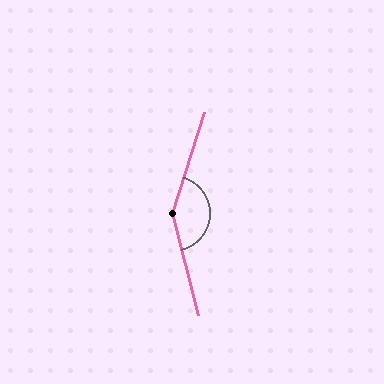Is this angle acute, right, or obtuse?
It is obtuse.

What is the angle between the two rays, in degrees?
Approximately 148 degrees.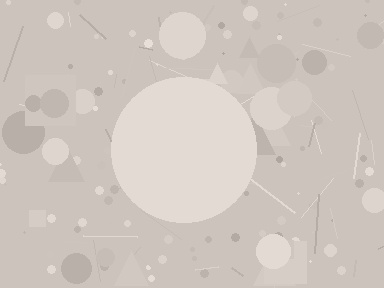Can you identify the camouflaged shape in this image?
The camouflaged shape is a circle.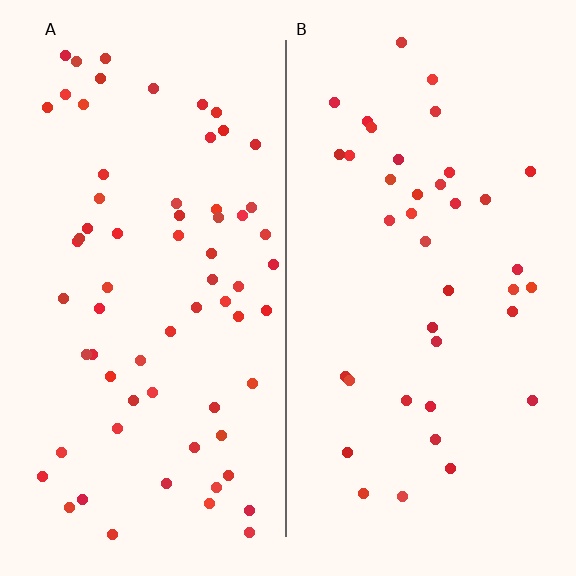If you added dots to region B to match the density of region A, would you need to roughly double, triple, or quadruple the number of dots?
Approximately double.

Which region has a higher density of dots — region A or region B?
A (the left).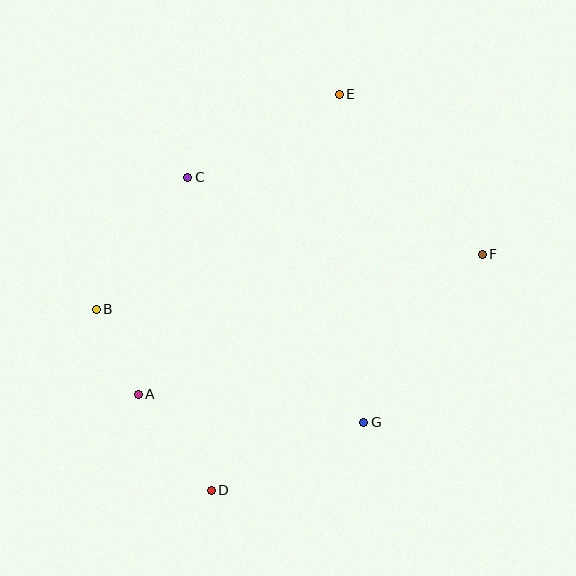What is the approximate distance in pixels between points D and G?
The distance between D and G is approximately 167 pixels.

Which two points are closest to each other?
Points A and B are closest to each other.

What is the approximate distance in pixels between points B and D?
The distance between B and D is approximately 214 pixels.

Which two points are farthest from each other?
Points D and E are farthest from each other.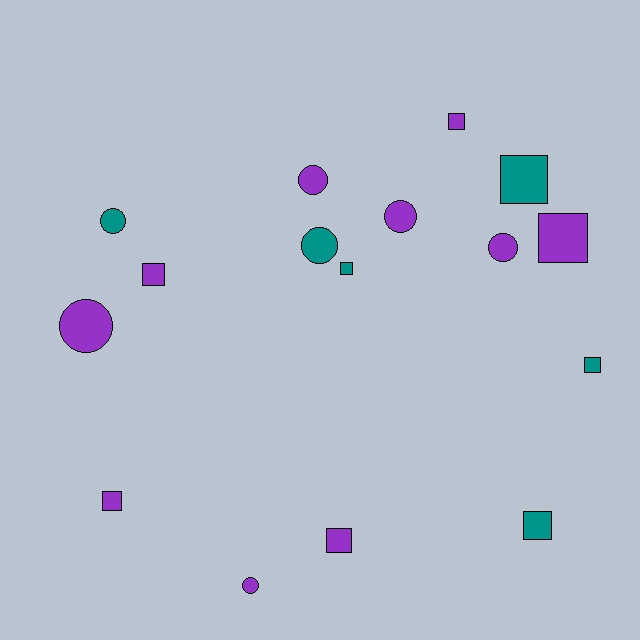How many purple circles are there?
There are 5 purple circles.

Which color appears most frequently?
Purple, with 10 objects.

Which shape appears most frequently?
Square, with 9 objects.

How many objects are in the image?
There are 16 objects.